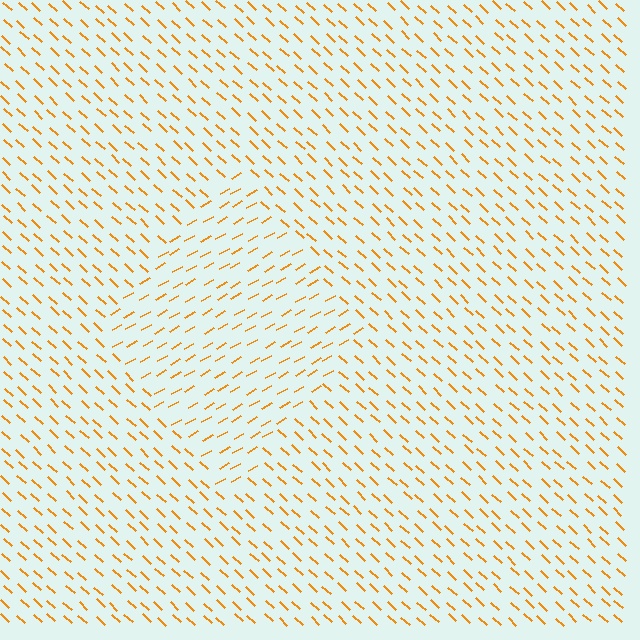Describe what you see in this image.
The image is filled with small orange line segments. A diamond region in the image has lines oriented differently from the surrounding lines, creating a visible texture boundary.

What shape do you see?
I see a diamond.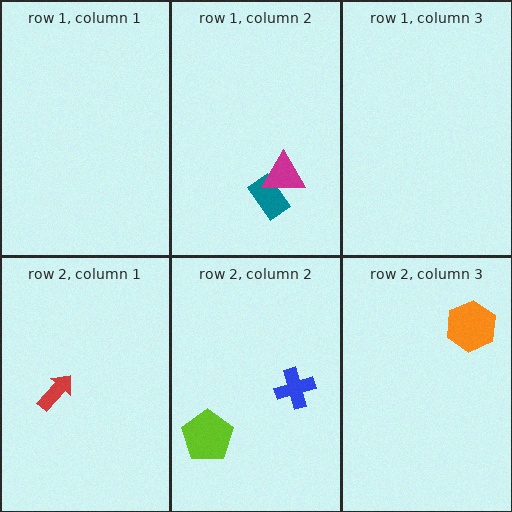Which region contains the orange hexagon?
The row 2, column 3 region.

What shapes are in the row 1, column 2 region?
The teal rectangle, the magenta triangle.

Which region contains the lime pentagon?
The row 2, column 2 region.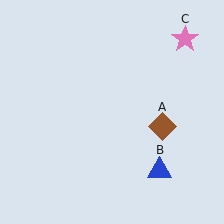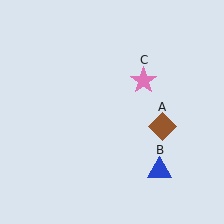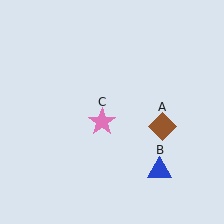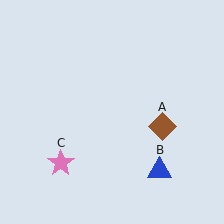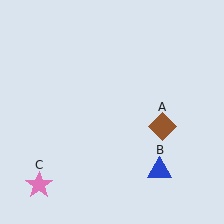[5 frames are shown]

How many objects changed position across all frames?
1 object changed position: pink star (object C).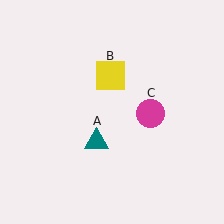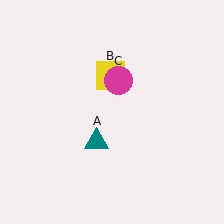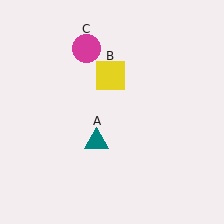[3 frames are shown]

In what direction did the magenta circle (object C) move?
The magenta circle (object C) moved up and to the left.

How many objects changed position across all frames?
1 object changed position: magenta circle (object C).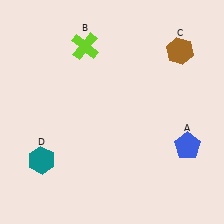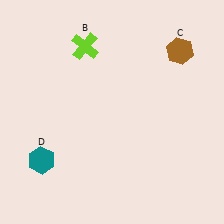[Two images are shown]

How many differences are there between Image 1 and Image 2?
There is 1 difference between the two images.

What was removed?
The blue pentagon (A) was removed in Image 2.